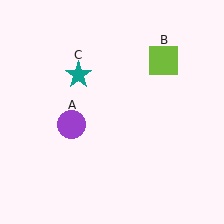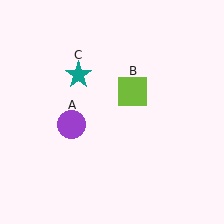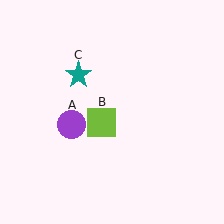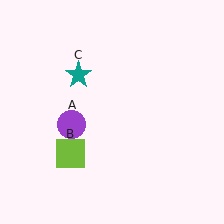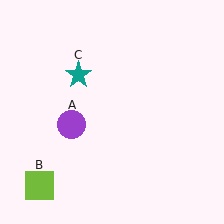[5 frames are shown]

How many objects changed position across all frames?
1 object changed position: lime square (object B).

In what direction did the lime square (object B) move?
The lime square (object B) moved down and to the left.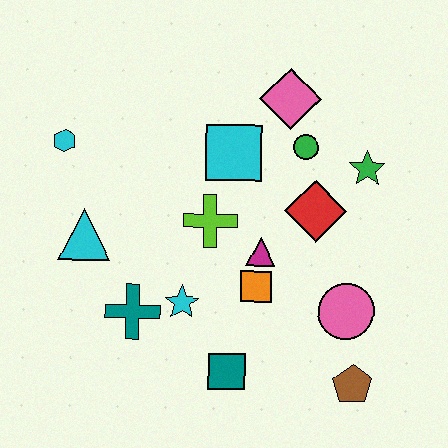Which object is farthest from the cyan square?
The brown pentagon is farthest from the cyan square.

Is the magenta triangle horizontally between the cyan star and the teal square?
No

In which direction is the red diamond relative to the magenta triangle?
The red diamond is to the right of the magenta triangle.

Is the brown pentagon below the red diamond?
Yes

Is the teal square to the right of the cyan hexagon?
Yes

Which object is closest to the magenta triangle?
The orange square is closest to the magenta triangle.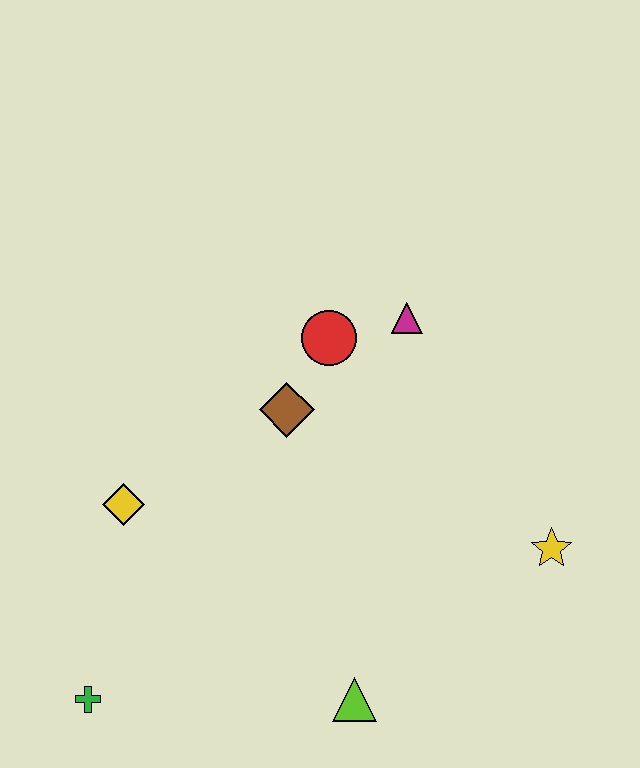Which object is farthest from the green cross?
The magenta triangle is farthest from the green cross.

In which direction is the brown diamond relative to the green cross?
The brown diamond is above the green cross.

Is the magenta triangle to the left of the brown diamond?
No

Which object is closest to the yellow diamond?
The brown diamond is closest to the yellow diamond.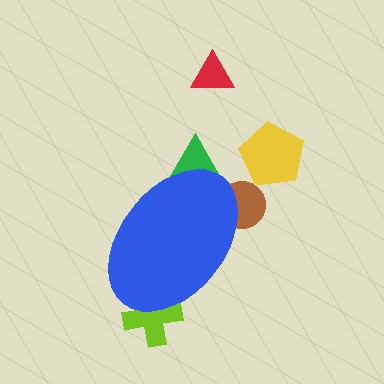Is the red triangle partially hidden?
No, the red triangle is fully visible.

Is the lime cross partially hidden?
Yes, the lime cross is partially hidden behind the blue ellipse.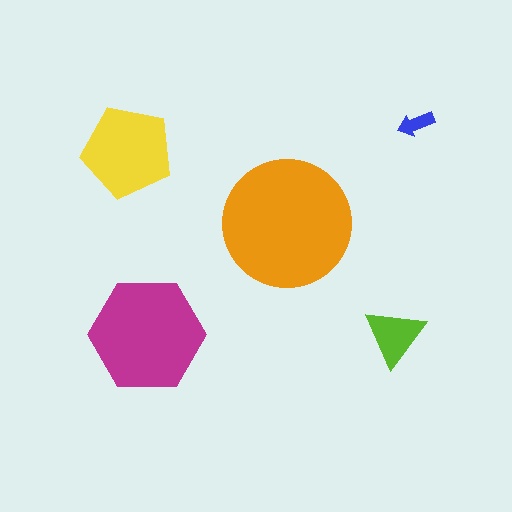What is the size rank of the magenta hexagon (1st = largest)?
2nd.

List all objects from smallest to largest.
The blue arrow, the lime triangle, the yellow pentagon, the magenta hexagon, the orange circle.